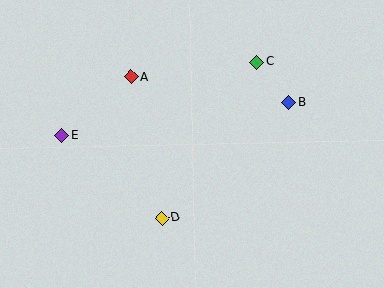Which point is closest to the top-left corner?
Point E is closest to the top-left corner.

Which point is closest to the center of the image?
Point D at (162, 218) is closest to the center.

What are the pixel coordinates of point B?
Point B is at (289, 102).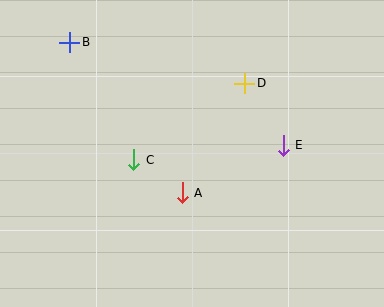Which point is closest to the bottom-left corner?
Point C is closest to the bottom-left corner.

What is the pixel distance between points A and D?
The distance between A and D is 126 pixels.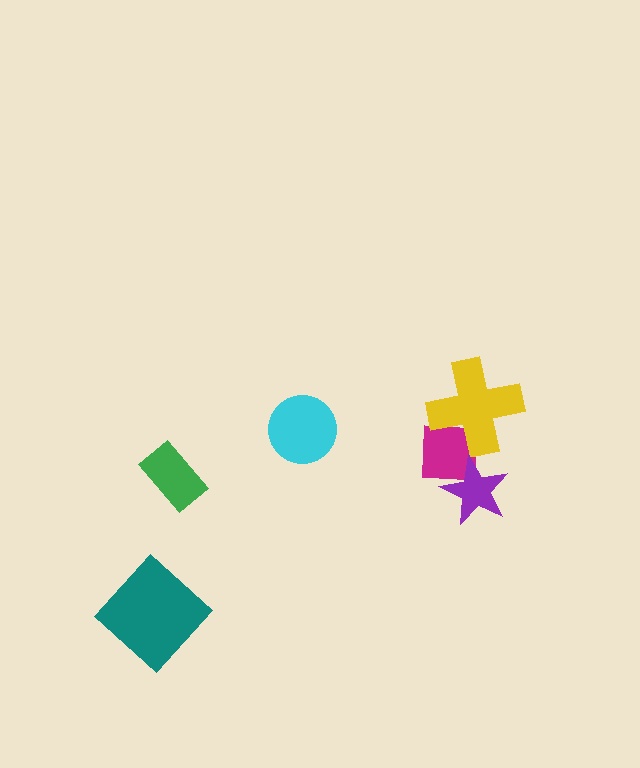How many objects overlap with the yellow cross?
1 object overlaps with the yellow cross.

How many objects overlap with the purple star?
1 object overlaps with the purple star.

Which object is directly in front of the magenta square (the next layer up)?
The yellow cross is directly in front of the magenta square.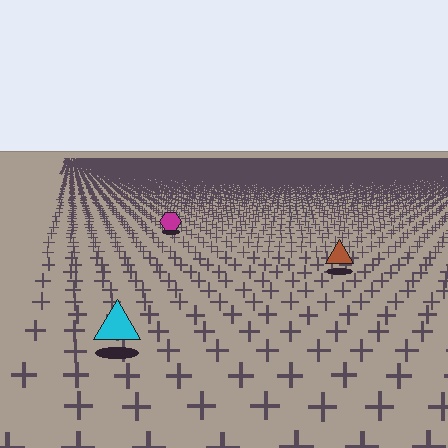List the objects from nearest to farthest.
From nearest to farthest: the cyan triangle, the brown triangle, the magenta hexagon.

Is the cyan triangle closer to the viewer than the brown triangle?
Yes. The cyan triangle is closer — you can tell from the texture gradient: the ground texture is coarser near it.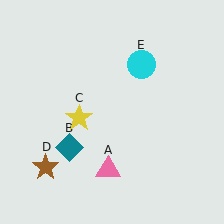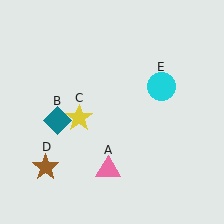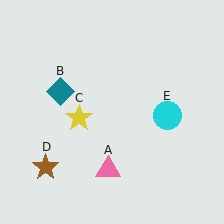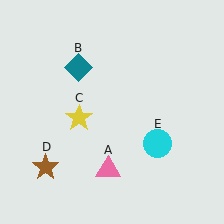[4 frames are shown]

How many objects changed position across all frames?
2 objects changed position: teal diamond (object B), cyan circle (object E).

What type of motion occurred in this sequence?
The teal diamond (object B), cyan circle (object E) rotated clockwise around the center of the scene.